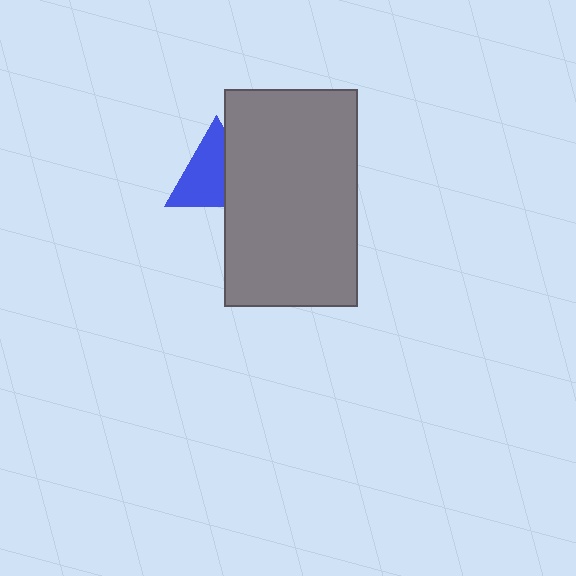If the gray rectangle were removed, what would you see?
You would see the complete blue triangle.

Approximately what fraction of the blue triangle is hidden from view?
Roughly 38% of the blue triangle is hidden behind the gray rectangle.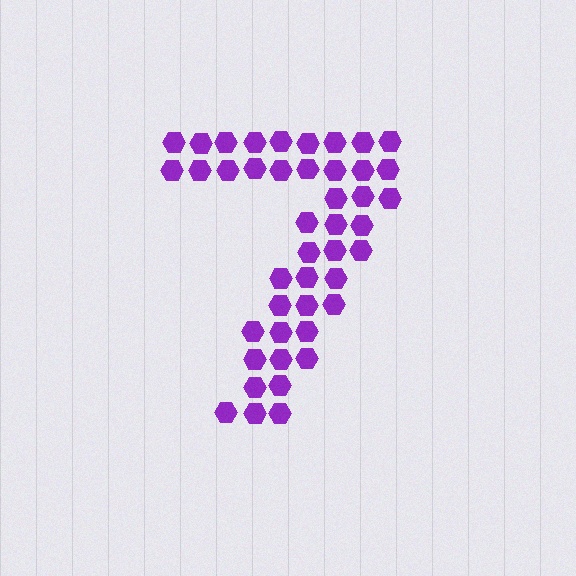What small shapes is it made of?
It is made of small hexagons.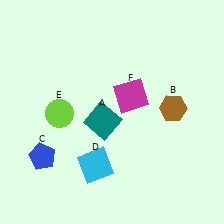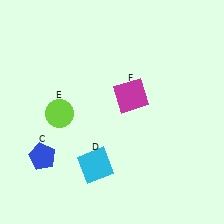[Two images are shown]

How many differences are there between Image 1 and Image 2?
There are 2 differences between the two images.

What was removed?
The teal square (A), the brown hexagon (B) were removed in Image 2.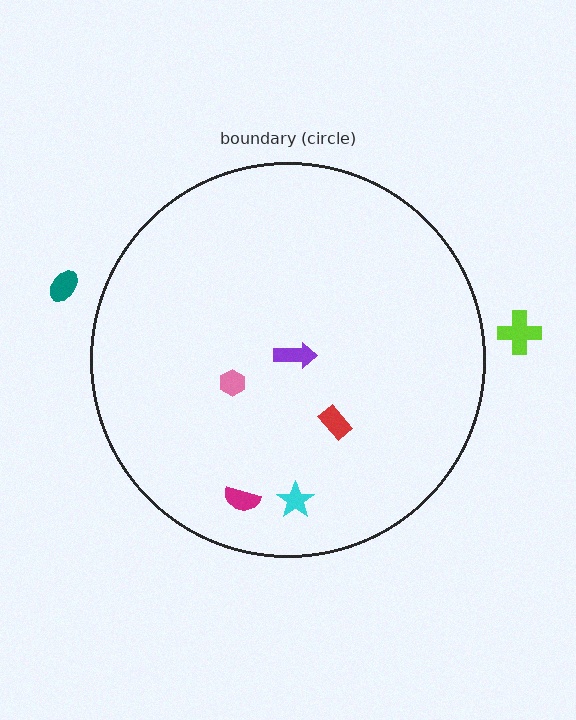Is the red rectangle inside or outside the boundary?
Inside.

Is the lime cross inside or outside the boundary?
Outside.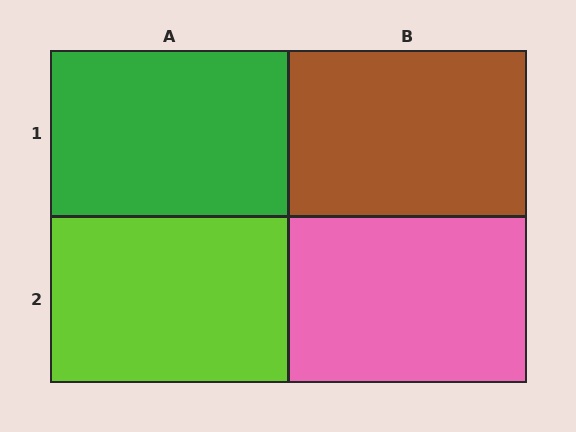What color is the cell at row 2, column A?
Lime.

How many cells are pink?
1 cell is pink.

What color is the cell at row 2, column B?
Pink.